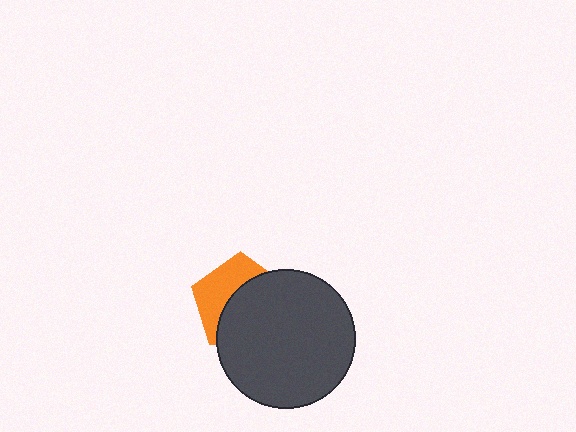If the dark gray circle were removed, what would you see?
You would see the complete orange pentagon.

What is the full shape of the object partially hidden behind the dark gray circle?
The partially hidden object is an orange pentagon.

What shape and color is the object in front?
The object in front is a dark gray circle.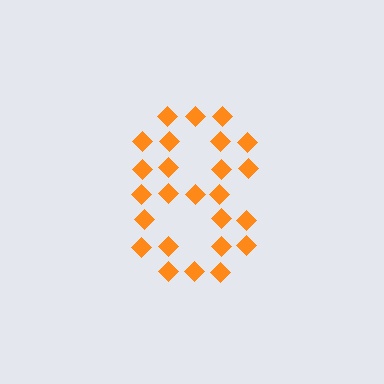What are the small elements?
The small elements are diamonds.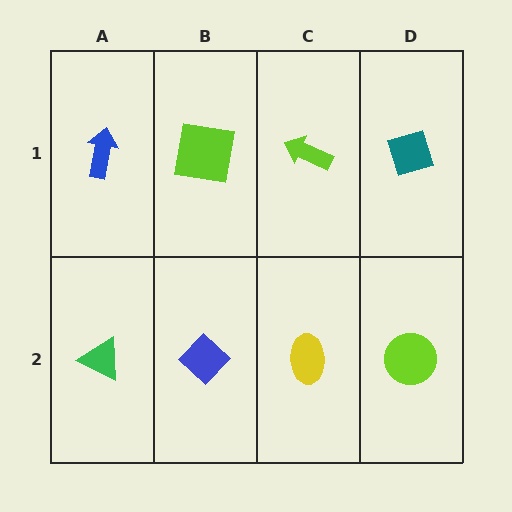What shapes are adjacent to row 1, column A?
A green triangle (row 2, column A), a lime square (row 1, column B).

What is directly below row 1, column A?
A green triangle.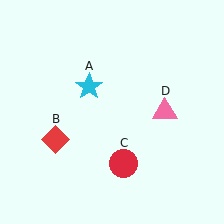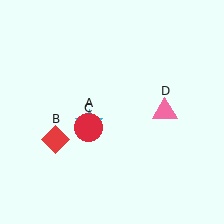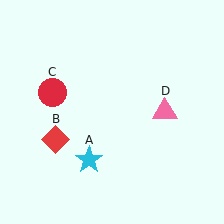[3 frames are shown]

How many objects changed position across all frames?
2 objects changed position: cyan star (object A), red circle (object C).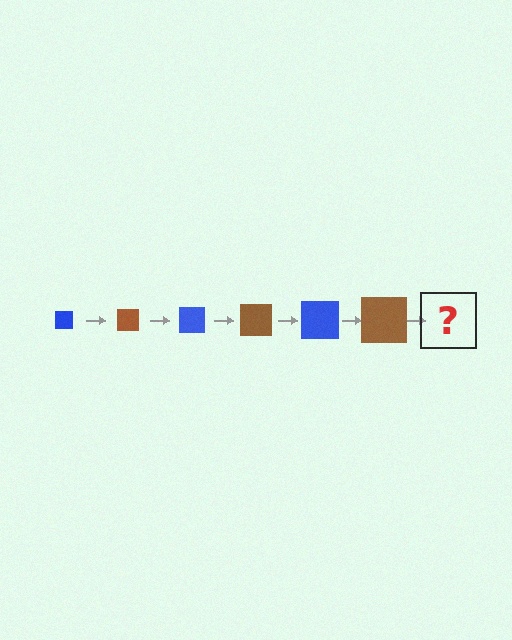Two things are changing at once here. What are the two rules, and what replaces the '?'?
The two rules are that the square grows larger each step and the color cycles through blue and brown. The '?' should be a blue square, larger than the previous one.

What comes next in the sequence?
The next element should be a blue square, larger than the previous one.